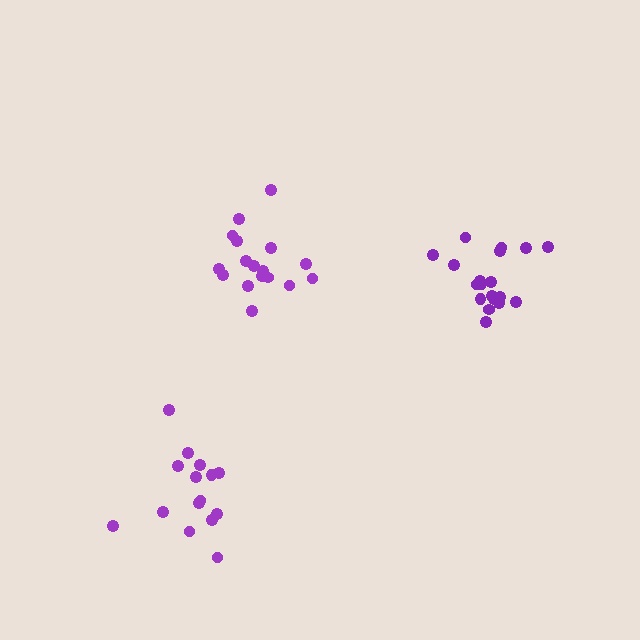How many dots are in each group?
Group 1: 15 dots, Group 2: 17 dots, Group 3: 19 dots (51 total).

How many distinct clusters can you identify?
There are 3 distinct clusters.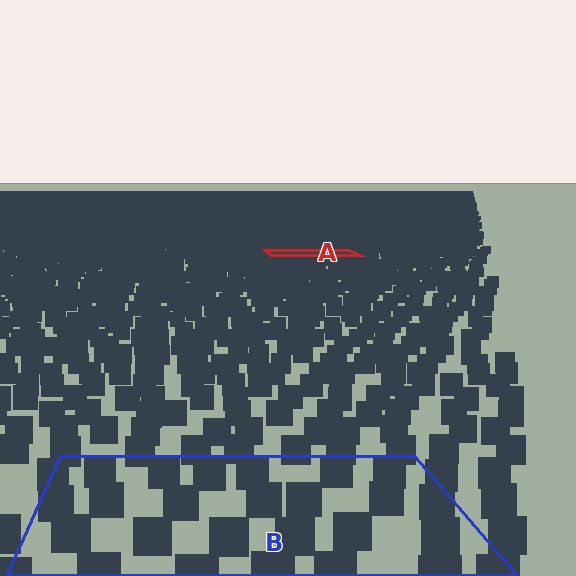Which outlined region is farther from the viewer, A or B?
Region A is farther from the viewer — the texture elements inside it appear smaller and more densely packed.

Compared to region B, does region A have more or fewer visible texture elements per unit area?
Region A has more texture elements per unit area — they are packed more densely because it is farther away.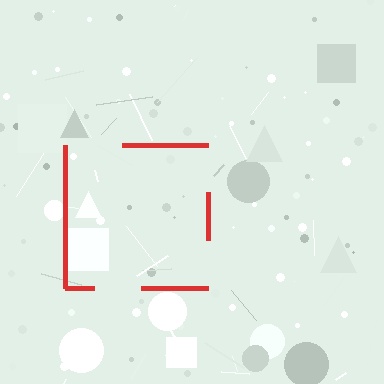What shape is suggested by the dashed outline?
The dashed outline suggests a square.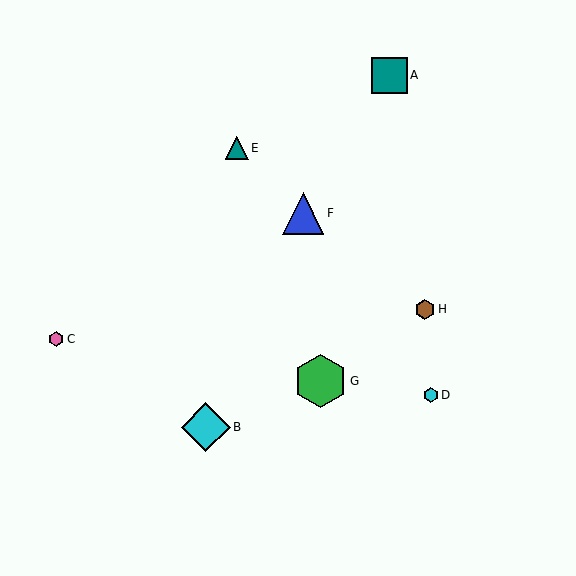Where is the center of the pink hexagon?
The center of the pink hexagon is at (56, 339).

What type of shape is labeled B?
Shape B is a cyan diamond.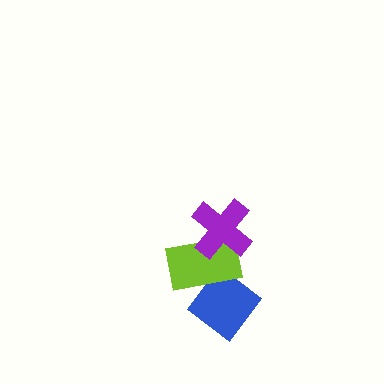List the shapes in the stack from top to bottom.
From top to bottom: the purple cross, the lime rectangle, the blue diamond.